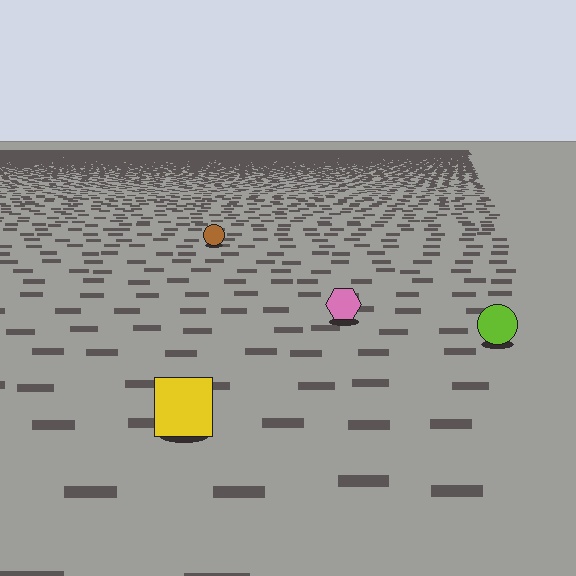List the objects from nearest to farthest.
From nearest to farthest: the yellow square, the lime circle, the pink hexagon, the brown circle.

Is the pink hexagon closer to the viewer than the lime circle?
No. The lime circle is closer — you can tell from the texture gradient: the ground texture is coarser near it.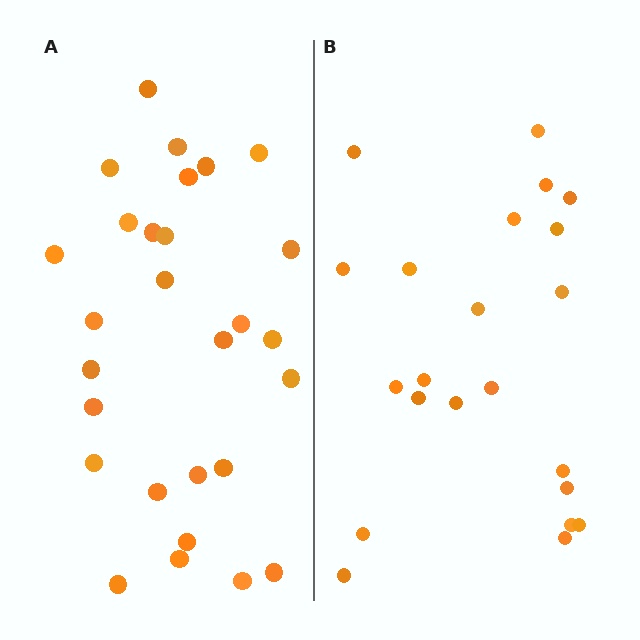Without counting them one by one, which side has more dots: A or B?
Region A (the left region) has more dots.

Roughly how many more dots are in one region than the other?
Region A has about 6 more dots than region B.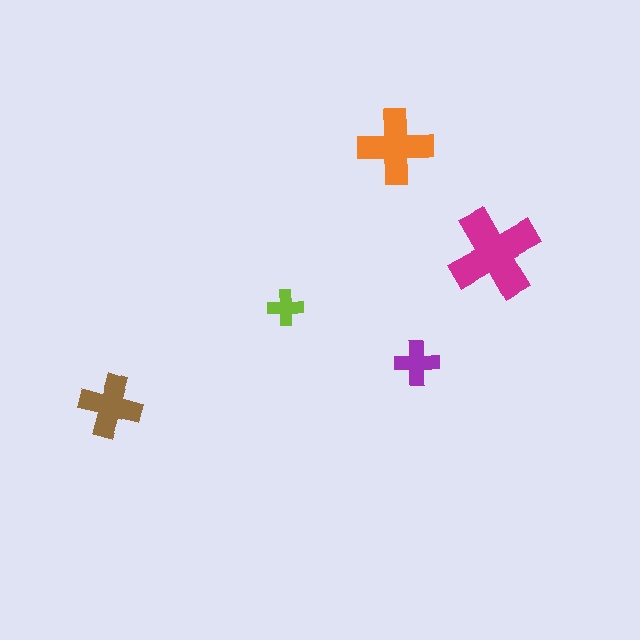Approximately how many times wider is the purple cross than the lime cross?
About 1.5 times wider.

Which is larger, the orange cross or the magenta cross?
The magenta one.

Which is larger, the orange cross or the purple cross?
The orange one.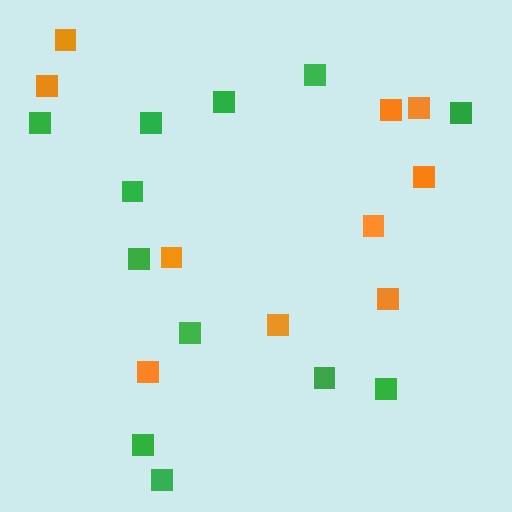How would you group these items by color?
There are 2 groups: one group of orange squares (10) and one group of green squares (12).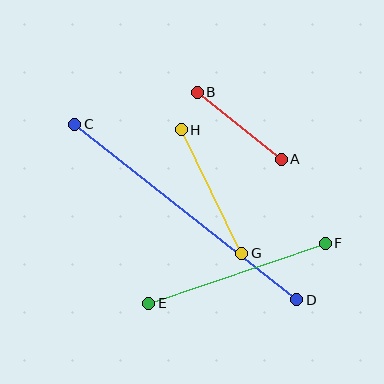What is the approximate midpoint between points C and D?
The midpoint is at approximately (186, 212) pixels.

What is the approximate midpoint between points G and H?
The midpoint is at approximately (211, 192) pixels.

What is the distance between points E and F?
The distance is approximately 186 pixels.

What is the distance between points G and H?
The distance is approximately 138 pixels.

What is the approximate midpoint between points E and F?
The midpoint is at approximately (237, 273) pixels.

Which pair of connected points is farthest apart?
Points C and D are farthest apart.